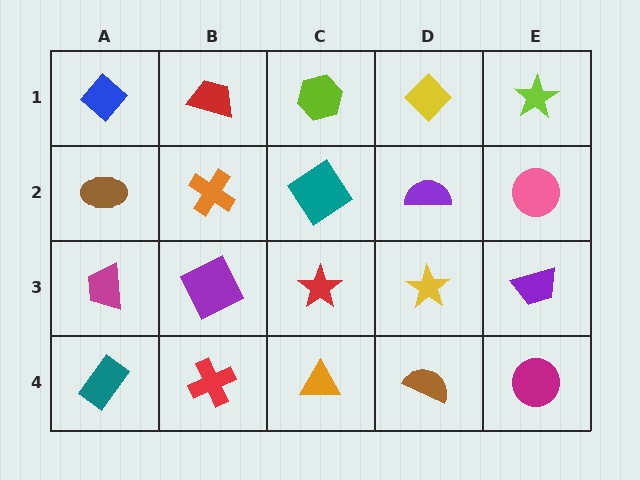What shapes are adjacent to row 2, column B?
A red trapezoid (row 1, column B), a purple square (row 3, column B), a brown ellipse (row 2, column A), a teal diamond (row 2, column C).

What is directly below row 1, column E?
A pink circle.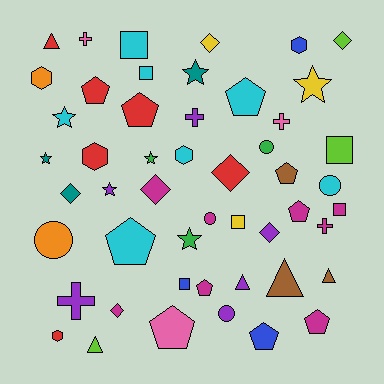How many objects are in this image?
There are 50 objects.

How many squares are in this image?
There are 6 squares.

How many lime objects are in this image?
There are 3 lime objects.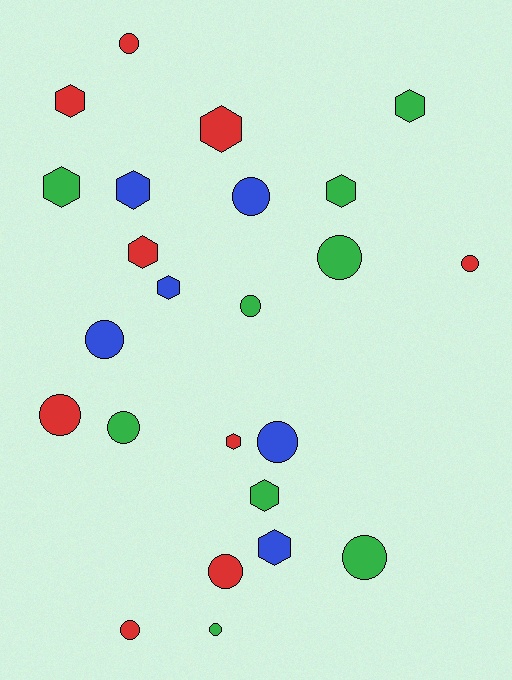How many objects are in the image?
There are 24 objects.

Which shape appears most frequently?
Circle, with 13 objects.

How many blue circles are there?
There are 3 blue circles.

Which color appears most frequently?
Red, with 9 objects.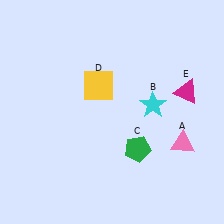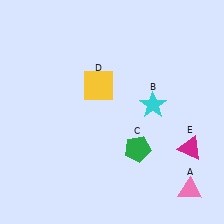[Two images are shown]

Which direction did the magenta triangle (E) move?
The magenta triangle (E) moved down.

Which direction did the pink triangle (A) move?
The pink triangle (A) moved down.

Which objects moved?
The objects that moved are: the pink triangle (A), the magenta triangle (E).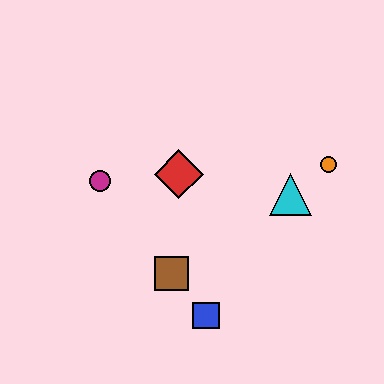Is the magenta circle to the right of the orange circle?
No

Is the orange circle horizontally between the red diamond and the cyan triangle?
No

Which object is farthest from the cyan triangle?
The magenta circle is farthest from the cyan triangle.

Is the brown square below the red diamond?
Yes